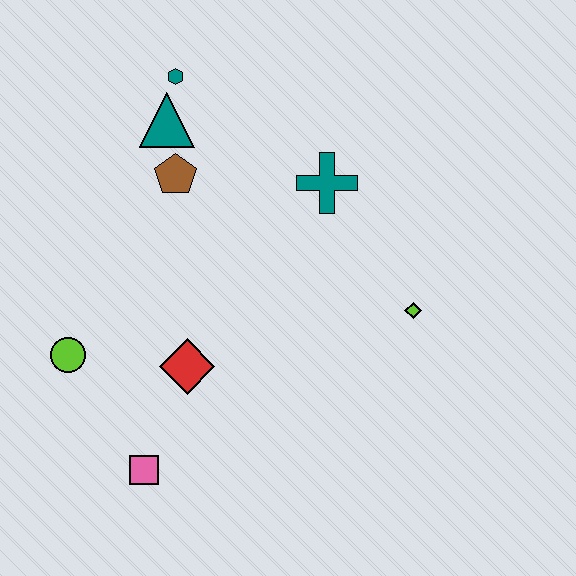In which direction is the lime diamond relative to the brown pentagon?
The lime diamond is to the right of the brown pentagon.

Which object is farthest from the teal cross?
The pink square is farthest from the teal cross.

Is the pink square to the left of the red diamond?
Yes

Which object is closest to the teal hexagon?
The teal triangle is closest to the teal hexagon.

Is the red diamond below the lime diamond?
Yes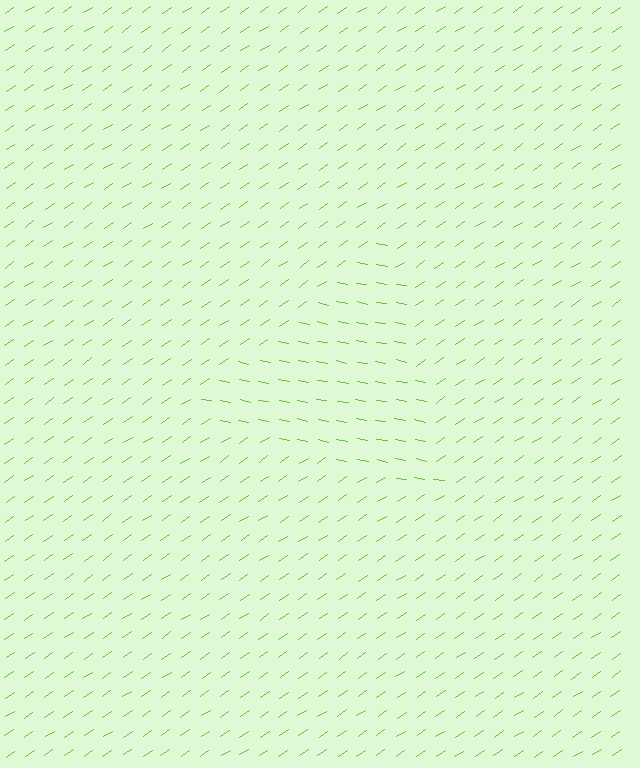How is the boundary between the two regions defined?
The boundary is defined purely by a change in line orientation (approximately 45 degrees difference). All lines are the same color and thickness.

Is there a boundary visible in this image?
Yes, there is a texture boundary formed by a change in line orientation.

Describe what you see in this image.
The image is filled with small lime line segments. A triangle region in the image has lines oriented differently from the surrounding lines, creating a visible texture boundary.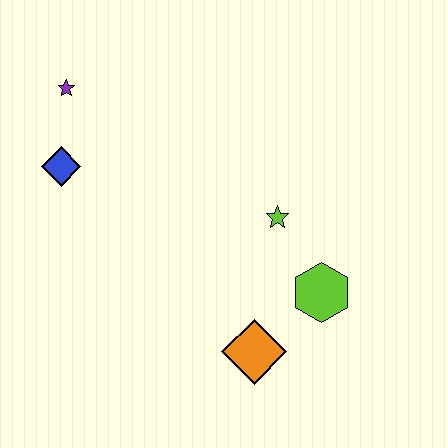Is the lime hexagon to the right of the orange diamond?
Yes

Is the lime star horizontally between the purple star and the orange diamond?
No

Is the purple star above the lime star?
Yes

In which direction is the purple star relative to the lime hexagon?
The purple star is to the left of the lime hexagon.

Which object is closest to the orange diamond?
The lime hexagon is closest to the orange diamond.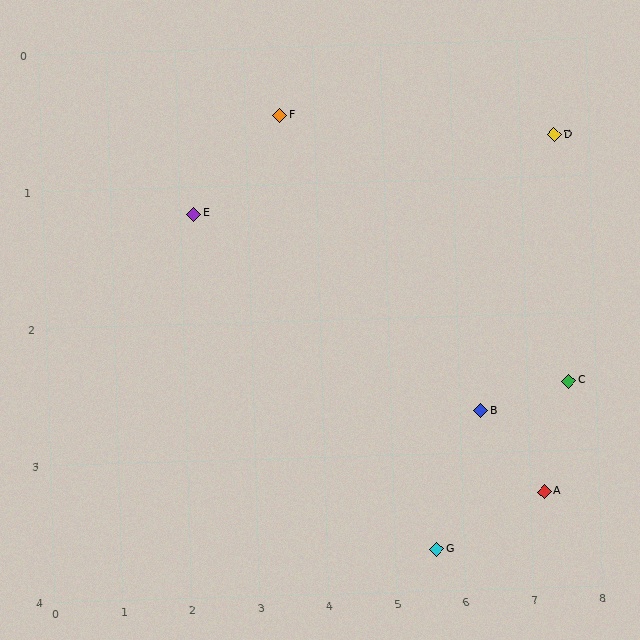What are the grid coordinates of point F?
Point F is at approximately (3.5, 0.5).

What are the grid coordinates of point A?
Point A is at approximately (7.2, 3.3).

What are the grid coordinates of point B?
Point B is at approximately (6.3, 2.7).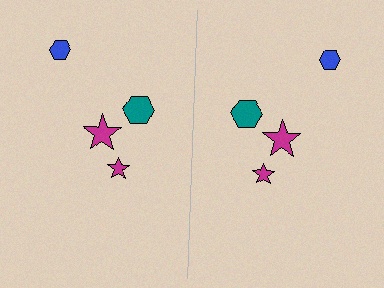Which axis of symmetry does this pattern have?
The pattern has a vertical axis of symmetry running through the center of the image.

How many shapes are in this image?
There are 8 shapes in this image.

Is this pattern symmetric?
Yes, this pattern has bilateral (reflection) symmetry.